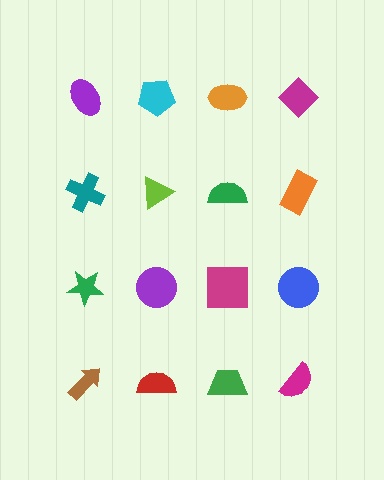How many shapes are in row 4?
4 shapes.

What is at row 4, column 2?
A red semicircle.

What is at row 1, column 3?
An orange ellipse.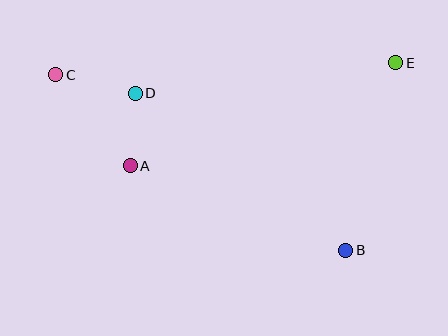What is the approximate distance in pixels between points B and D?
The distance between B and D is approximately 263 pixels.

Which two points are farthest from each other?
Points C and E are farthest from each other.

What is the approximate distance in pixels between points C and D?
The distance between C and D is approximately 81 pixels.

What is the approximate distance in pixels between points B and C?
The distance between B and C is approximately 339 pixels.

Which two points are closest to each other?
Points A and D are closest to each other.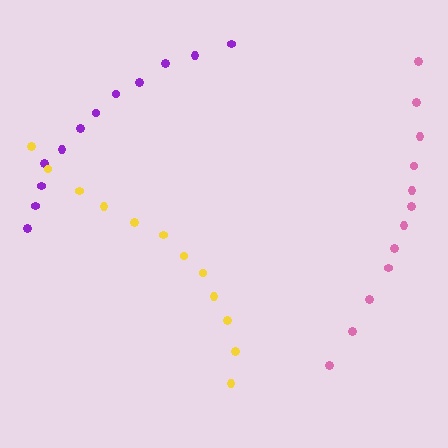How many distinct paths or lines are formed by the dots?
There are 3 distinct paths.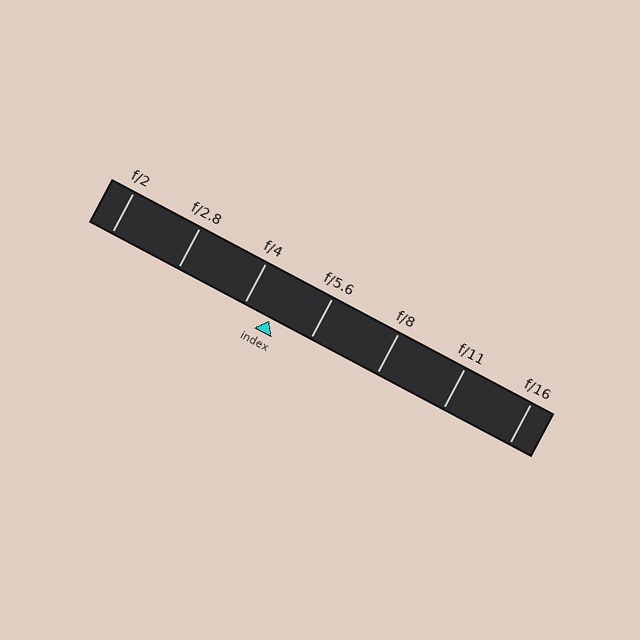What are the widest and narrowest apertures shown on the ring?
The widest aperture shown is f/2 and the narrowest is f/16.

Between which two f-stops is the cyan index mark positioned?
The index mark is between f/4 and f/5.6.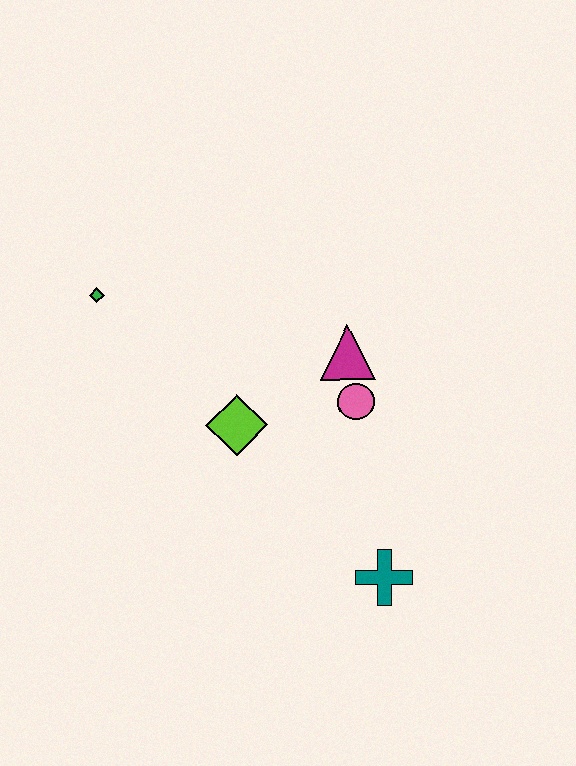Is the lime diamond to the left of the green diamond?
No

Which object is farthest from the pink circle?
The green diamond is farthest from the pink circle.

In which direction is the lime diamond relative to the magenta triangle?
The lime diamond is to the left of the magenta triangle.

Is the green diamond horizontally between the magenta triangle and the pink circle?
No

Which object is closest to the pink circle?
The magenta triangle is closest to the pink circle.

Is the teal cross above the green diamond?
No